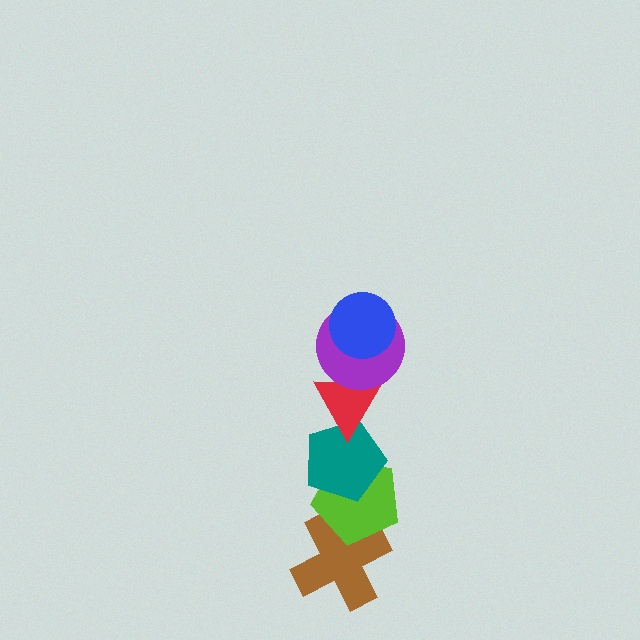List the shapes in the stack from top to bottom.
From top to bottom: the blue circle, the purple circle, the red triangle, the teal pentagon, the lime pentagon, the brown cross.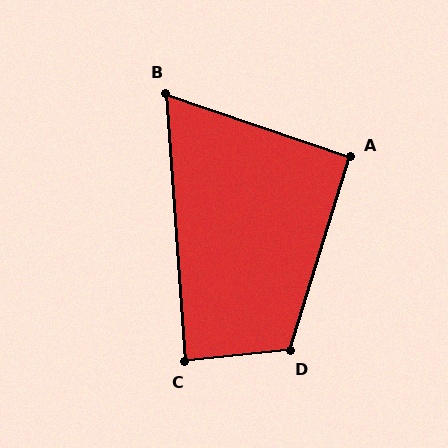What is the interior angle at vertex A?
Approximately 92 degrees (approximately right).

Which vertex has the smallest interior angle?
B, at approximately 67 degrees.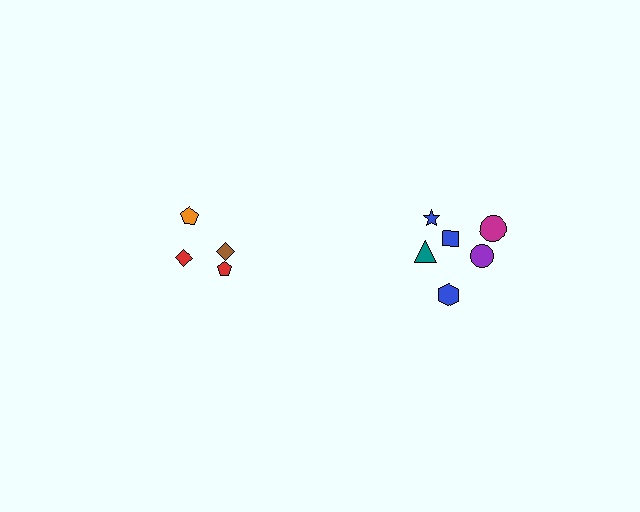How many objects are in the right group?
There are 6 objects.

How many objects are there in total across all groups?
There are 10 objects.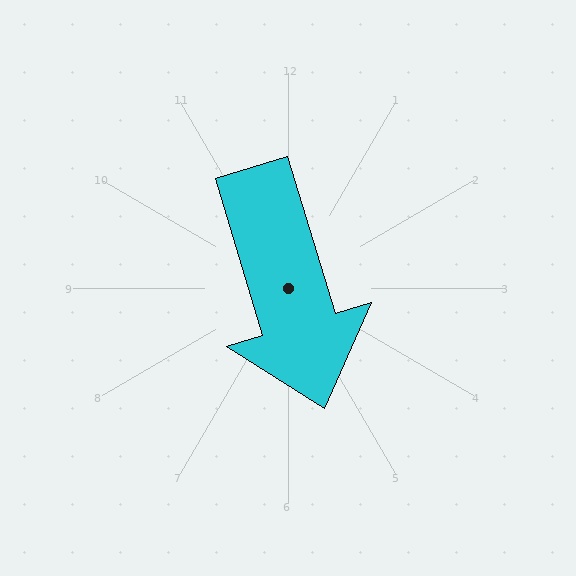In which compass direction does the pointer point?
South.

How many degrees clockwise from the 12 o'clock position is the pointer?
Approximately 163 degrees.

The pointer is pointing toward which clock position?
Roughly 5 o'clock.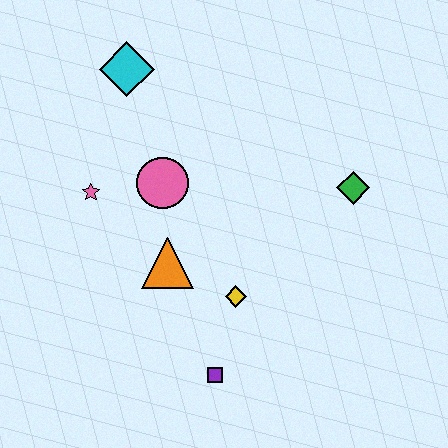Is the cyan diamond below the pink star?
No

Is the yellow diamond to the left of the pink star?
No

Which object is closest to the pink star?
The pink circle is closest to the pink star.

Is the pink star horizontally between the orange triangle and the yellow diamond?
No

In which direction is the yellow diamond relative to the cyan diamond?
The yellow diamond is below the cyan diamond.